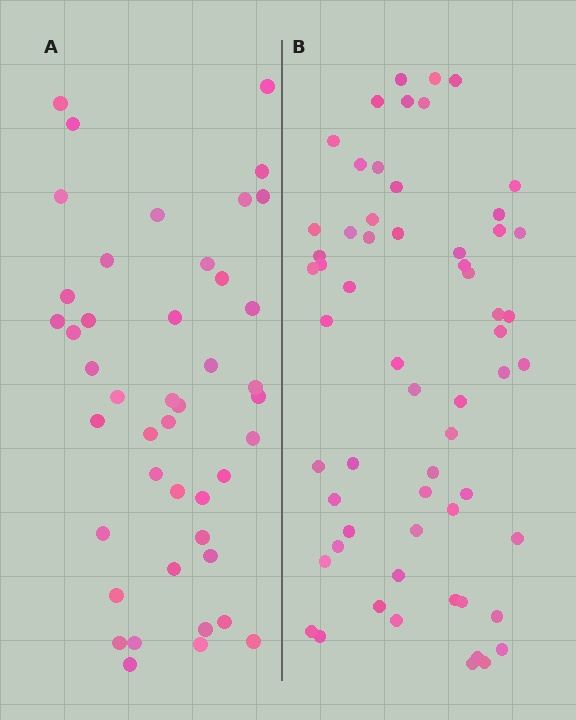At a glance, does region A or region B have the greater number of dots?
Region B (the right region) has more dots.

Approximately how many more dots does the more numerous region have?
Region B has approximately 15 more dots than region A.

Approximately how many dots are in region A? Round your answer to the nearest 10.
About 40 dots. (The exact count is 44, which rounds to 40.)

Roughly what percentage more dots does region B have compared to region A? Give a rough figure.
About 35% more.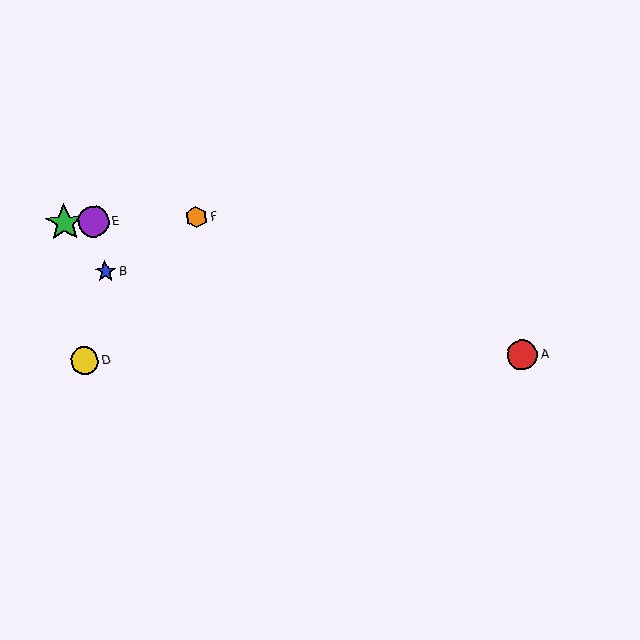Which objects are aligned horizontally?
Objects C, E, F are aligned horizontally.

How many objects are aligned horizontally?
3 objects (C, E, F) are aligned horizontally.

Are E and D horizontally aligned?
No, E is at y≈222 and D is at y≈361.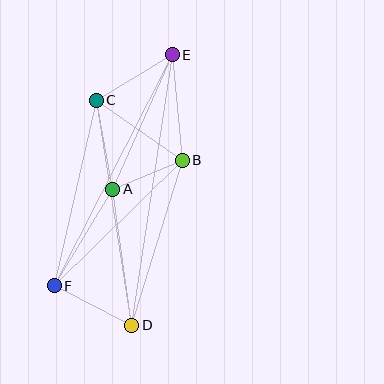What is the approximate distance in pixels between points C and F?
The distance between C and F is approximately 191 pixels.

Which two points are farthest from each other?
Points D and E are farthest from each other.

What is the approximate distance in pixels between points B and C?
The distance between B and C is approximately 105 pixels.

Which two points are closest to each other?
Points A and B are closest to each other.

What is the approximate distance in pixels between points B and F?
The distance between B and F is approximately 179 pixels.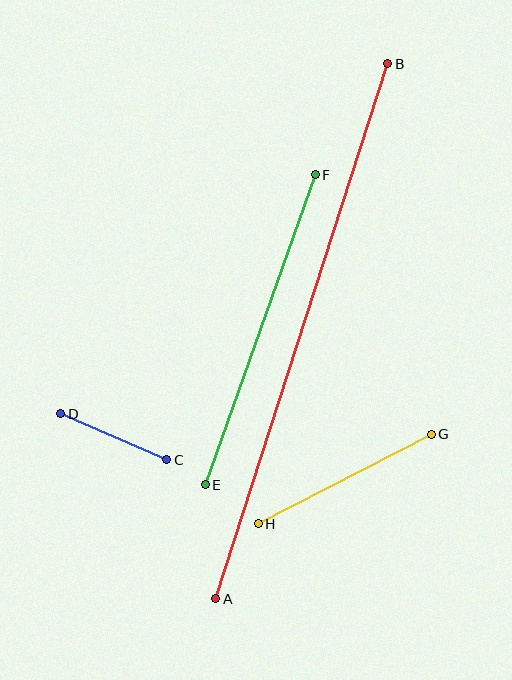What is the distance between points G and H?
The distance is approximately 195 pixels.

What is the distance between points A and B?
The distance is approximately 562 pixels.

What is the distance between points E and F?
The distance is approximately 329 pixels.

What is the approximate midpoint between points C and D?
The midpoint is at approximately (114, 437) pixels.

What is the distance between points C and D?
The distance is approximately 116 pixels.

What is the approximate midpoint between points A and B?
The midpoint is at approximately (302, 331) pixels.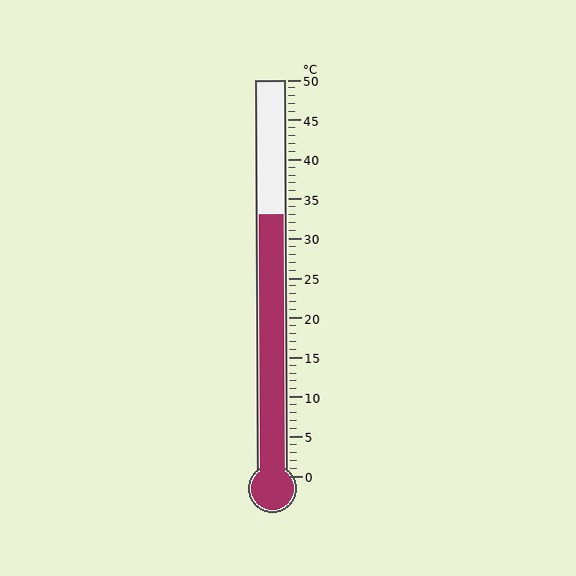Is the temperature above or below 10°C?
The temperature is above 10°C.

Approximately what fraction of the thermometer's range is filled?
The thermometer is filled to approximately 65% of its range.